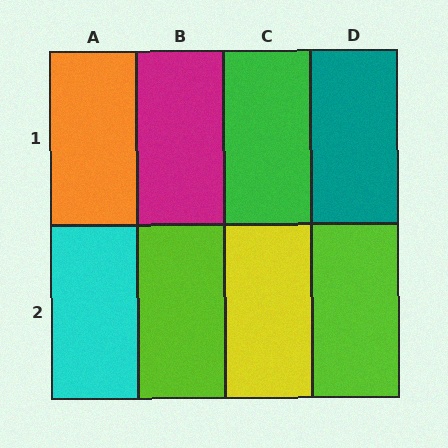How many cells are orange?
1 cell is orange.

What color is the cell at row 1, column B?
Magenta.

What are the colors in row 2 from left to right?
Cyan, lime, yellow, lime.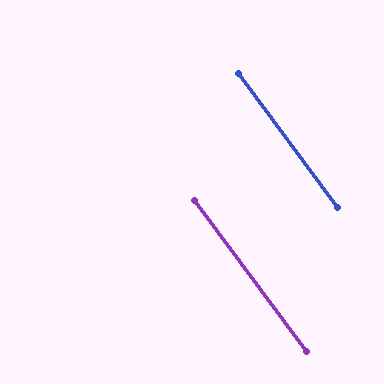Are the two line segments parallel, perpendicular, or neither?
Parallel — their directions differ by only 0.1°.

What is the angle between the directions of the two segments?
Approximately 0 degrees.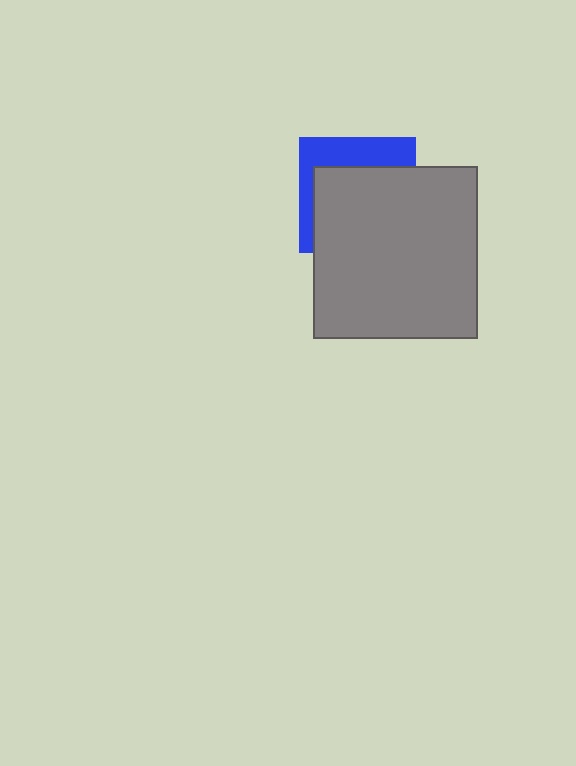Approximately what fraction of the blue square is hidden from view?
Roughly 67% of the blue square is hidden behind the gray rectangle.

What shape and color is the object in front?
The object in front is a gray rectangle.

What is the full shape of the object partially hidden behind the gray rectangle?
The partially hidden object is a blue square.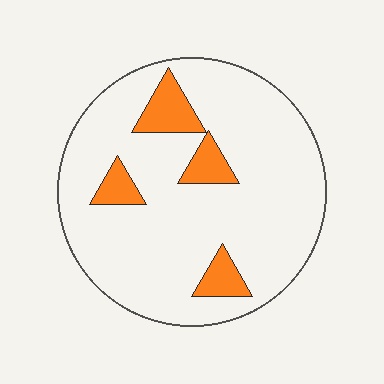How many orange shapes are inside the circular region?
4.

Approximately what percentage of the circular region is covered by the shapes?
Approximately 15%.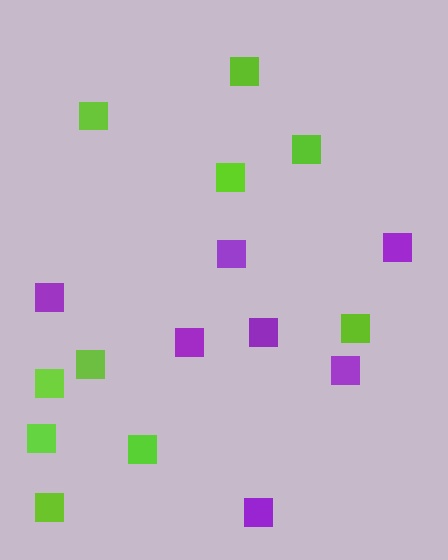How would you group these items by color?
There are 2 groups: one group of purple squares (7) and one group of lime squares (10).